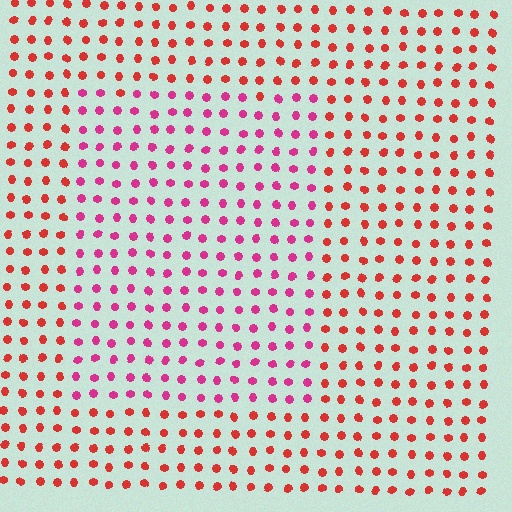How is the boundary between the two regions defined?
The boundary is defined purely by a slight shift in hue (about 35 degrees). Spacing, size, and orientation are identical on both sides.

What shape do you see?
I see a rectangle.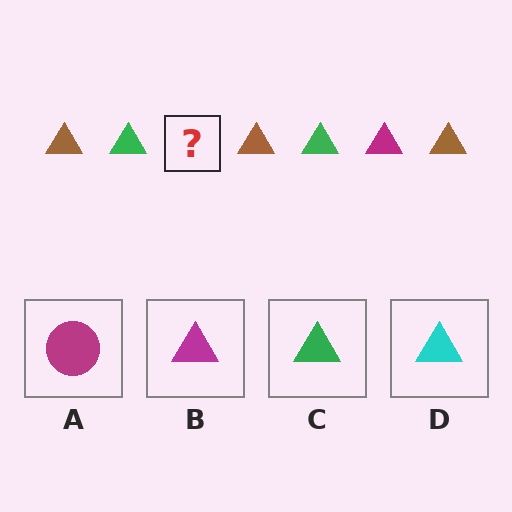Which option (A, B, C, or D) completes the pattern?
B.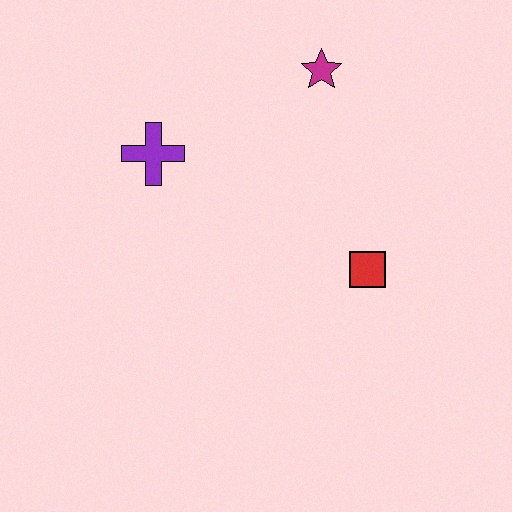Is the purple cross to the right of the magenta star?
No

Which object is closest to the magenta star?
The purple cross is closest to the magenta star.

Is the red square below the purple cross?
Yes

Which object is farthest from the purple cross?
The red square is farthest from the purple cross.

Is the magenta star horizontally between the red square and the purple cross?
Yes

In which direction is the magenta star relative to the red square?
The magenta star is above the red square.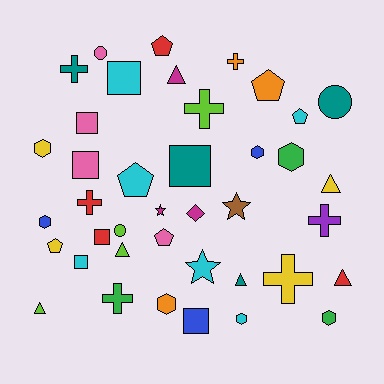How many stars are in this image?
There are 3 stars.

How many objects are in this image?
There are 40 objects.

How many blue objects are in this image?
There are 3 blue objects.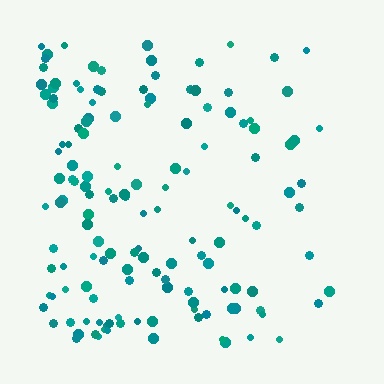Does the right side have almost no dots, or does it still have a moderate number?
Still a moderate number, just noticeably fewer than the left.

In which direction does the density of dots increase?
From right to left, with the left side densest.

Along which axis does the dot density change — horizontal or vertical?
Horizontal.